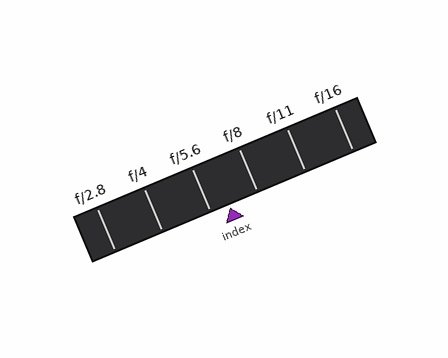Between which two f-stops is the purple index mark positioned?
The index mark is between f/5.6 and f/8.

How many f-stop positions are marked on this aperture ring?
There are 6 f-stop positions marked.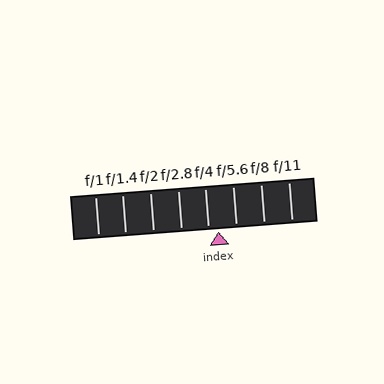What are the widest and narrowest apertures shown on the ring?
The widest aperture shown is f/1 and the narrowest is f/11.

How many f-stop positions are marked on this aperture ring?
There are 8 f-stop positions marked.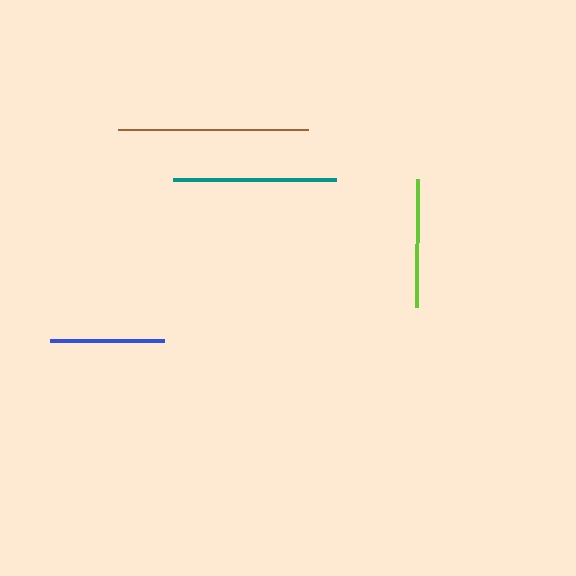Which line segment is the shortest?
The blue line is the shortest at approximately 114 pixels.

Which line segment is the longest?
The brown line is the longest at approximately 190 pixels.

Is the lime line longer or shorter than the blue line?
The lime line is longer than the blue line.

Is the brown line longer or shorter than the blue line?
The brown line is longer than the blue line.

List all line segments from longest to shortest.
From longest to shortest: brown, teal, lime, blue.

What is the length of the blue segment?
The blue segment is approximately 114 pixels long.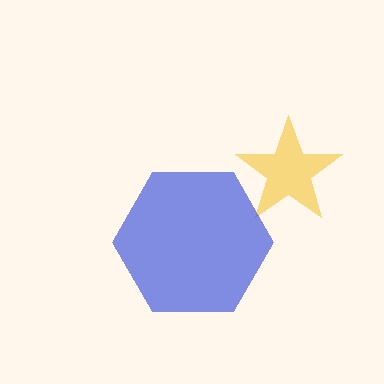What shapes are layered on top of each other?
The layered shapes are: a yellow star, a blue hexagon.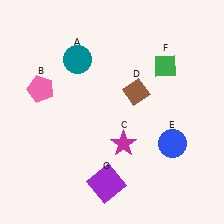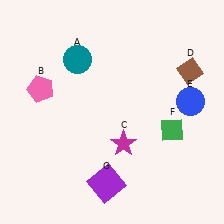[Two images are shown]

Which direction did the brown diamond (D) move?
The brown diamond (D) moved right.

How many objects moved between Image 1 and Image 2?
3 objects moved between the two images.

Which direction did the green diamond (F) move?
The green diamond (F) moved down.